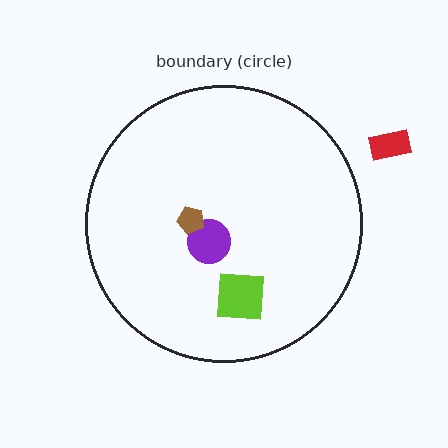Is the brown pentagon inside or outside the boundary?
Inside.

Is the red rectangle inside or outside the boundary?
Outside.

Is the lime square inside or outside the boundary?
Inside.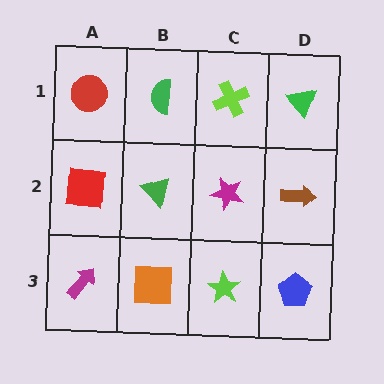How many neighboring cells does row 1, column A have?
2.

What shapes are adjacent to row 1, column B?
A green triangle (row 2, column B), a red circle (row 1, column A), a lime cross (row 1, column C).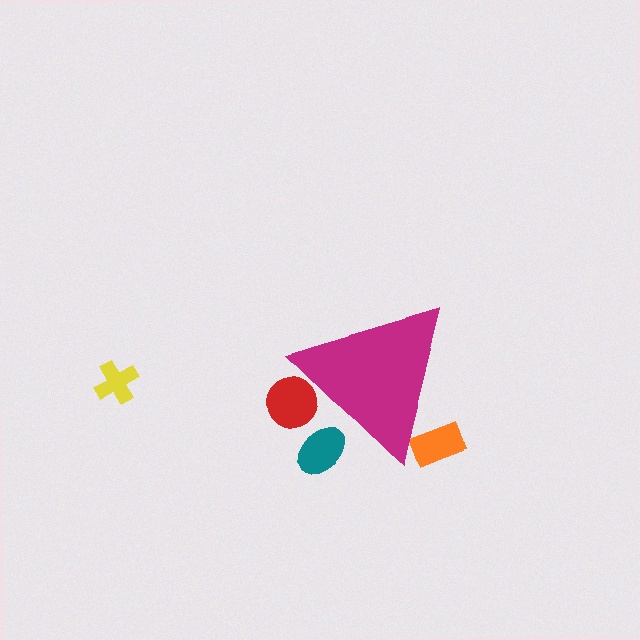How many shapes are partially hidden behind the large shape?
3 shapes are partially hidden.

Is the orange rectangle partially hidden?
Yes, the orange rectangle is partially hidden behind the magenta triangle.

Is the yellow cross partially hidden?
No, the yellow cross is fully visible.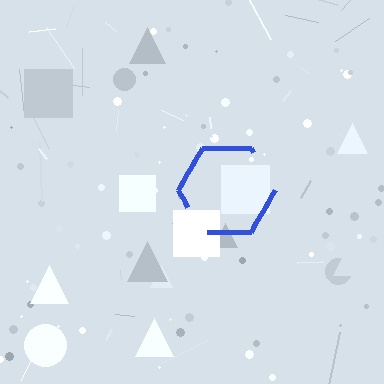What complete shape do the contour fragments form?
The contour fragments form a hexagon.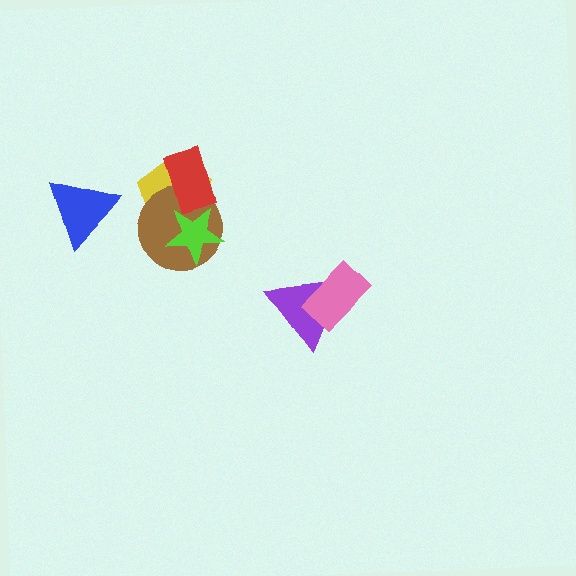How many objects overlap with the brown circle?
3 objects overlap with the brown circle.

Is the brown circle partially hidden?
Yes, it is partially covered by another shape.